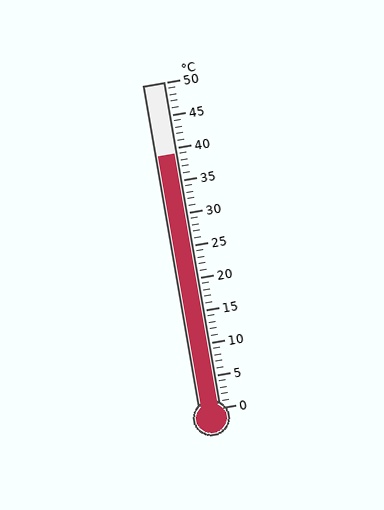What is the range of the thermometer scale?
The thermometer scale ranges from 0°C to 50°C.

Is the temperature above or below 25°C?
The temperature is above 25°C.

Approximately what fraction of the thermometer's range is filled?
The thermometer is filled to approximately 80% of its range.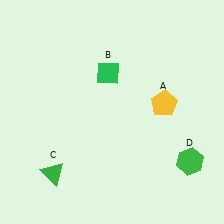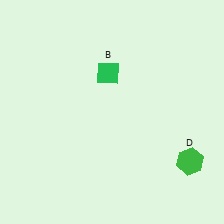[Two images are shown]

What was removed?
The yellow pentagon (A), the green triangle (C) were removed in Image 2.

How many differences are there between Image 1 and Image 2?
There are 2 differences between the two images.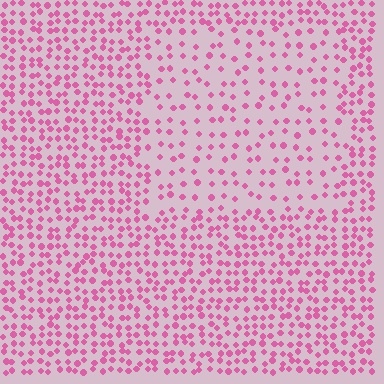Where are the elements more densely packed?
The elements are more densely packed outside the rectangle boundary.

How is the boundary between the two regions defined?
The boundary is defined by a change in element density (approximately 2.0x ratio). All elements are the same color, size, and shape.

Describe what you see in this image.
The image contains small pink elements arranged at two different densities. A rectangle-shaped region is visible where the elements are less densely packed than the surrounding area.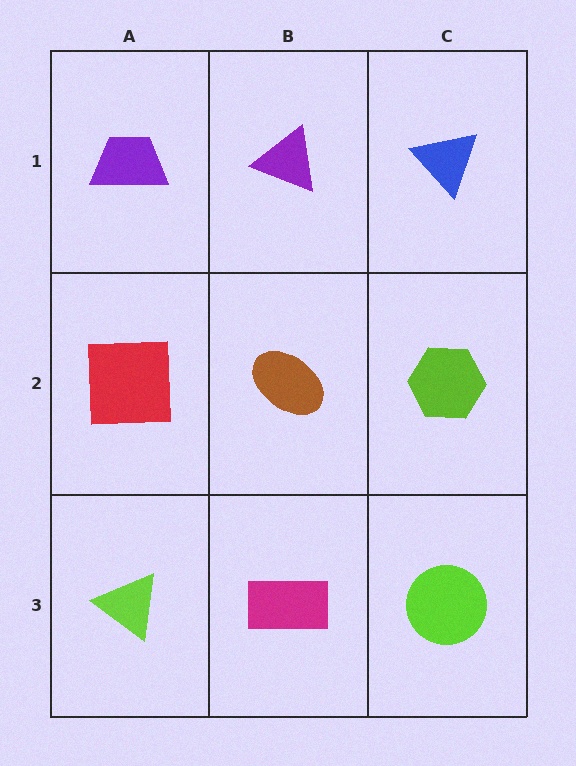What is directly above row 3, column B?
A brown ellipse.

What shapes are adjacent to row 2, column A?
A purple trapezoid (row 1, column A), a lime triangle (row 3, column A), a brown ellipse (row 2, column B).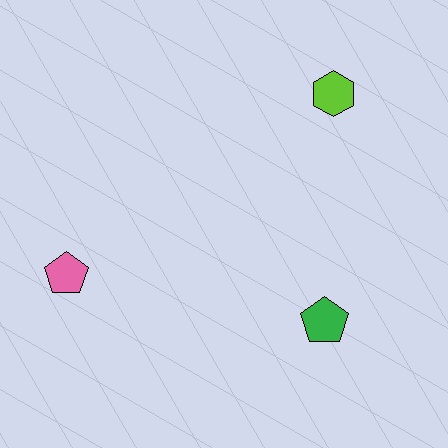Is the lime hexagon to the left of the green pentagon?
No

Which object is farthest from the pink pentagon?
The lime hexagon is farthest from the pink pentagon.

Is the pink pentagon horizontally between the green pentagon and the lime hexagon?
No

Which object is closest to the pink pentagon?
The green pentagon is closest to the pink pentagon.